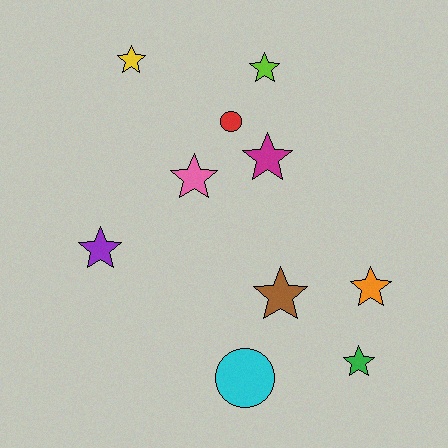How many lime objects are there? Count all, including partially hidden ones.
There is 1 lime object.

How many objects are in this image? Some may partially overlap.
There are 10 objects.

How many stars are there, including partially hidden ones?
There are 8 stars.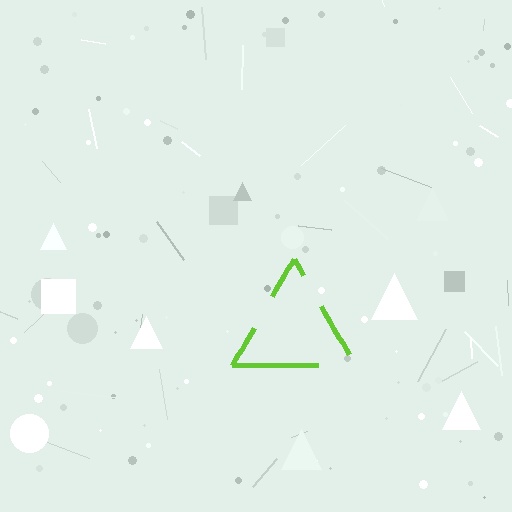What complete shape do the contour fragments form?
The contour fragments form a triangle.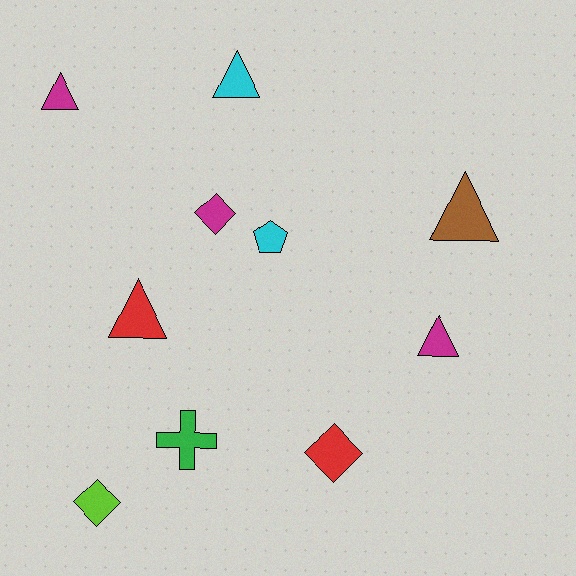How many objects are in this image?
There are 10 objects.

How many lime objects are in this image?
There is 1 lime object.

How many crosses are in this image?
There is 1 cross.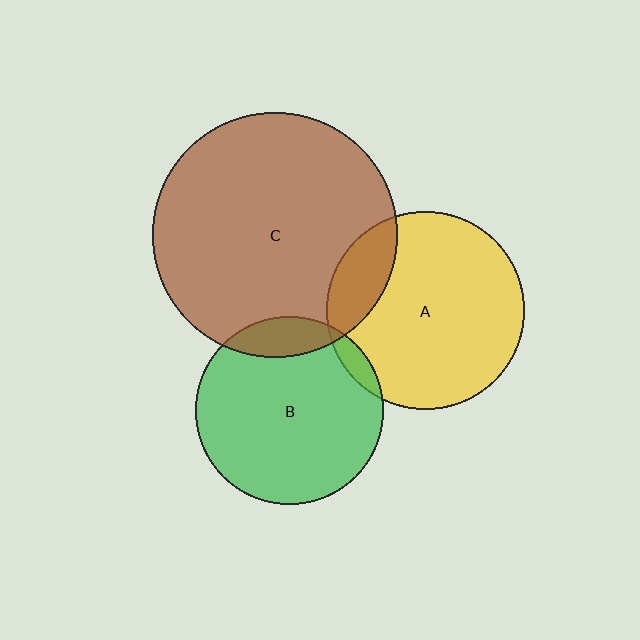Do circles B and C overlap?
Yes.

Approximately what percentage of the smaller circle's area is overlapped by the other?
Approximately 10%.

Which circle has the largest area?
Circle C (brown).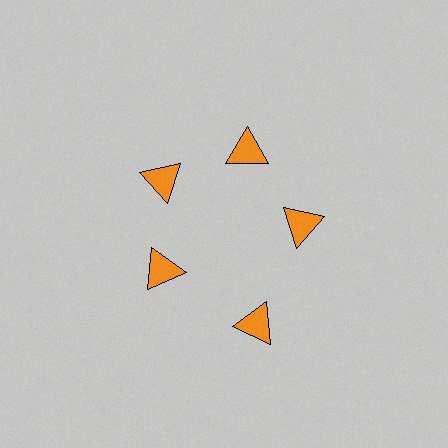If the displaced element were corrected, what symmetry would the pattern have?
It would have 5-fold rotational symmetry — the pattern would map onto itself every 72 degrees.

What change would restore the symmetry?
The symmetry would be restored by moving it inward, back onto the ring so that all 5 triangles sit at equal angles and equal distance from the center.